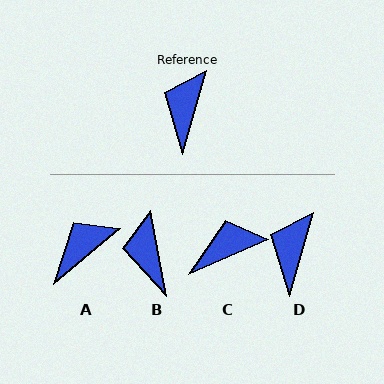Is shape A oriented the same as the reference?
No, it is off by about 34 degrees.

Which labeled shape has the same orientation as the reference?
D.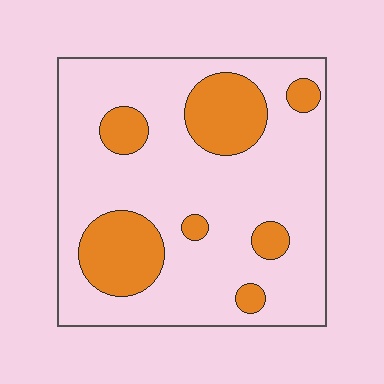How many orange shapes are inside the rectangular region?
7.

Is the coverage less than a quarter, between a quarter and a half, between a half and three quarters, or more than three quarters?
Less than a quarter.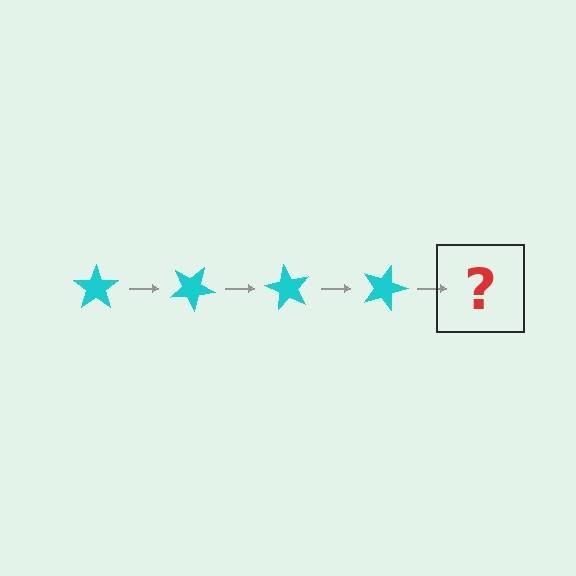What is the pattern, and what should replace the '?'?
The pattern is that the star rotates 30 degrees each step. The '?' should be a cyan star rotated 120 degrees.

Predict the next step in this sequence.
The next step is a cyan star rotated 120 degrees.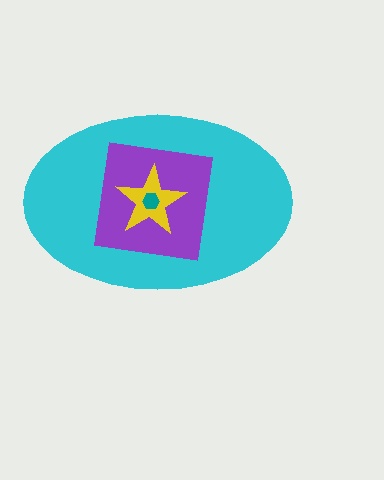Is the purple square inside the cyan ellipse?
Yes.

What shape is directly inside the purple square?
The yellow star.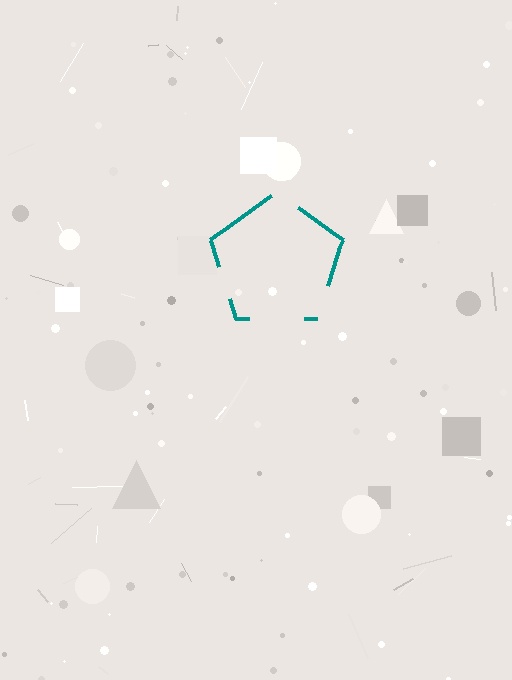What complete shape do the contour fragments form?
The contour fragments form a pentagon.